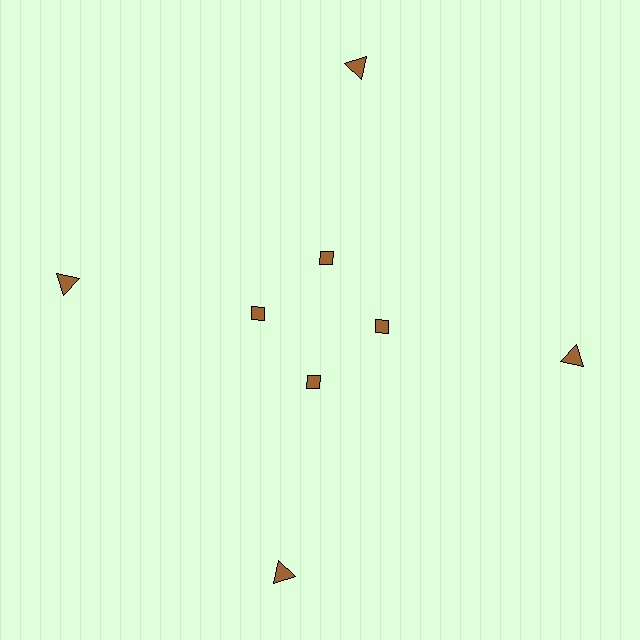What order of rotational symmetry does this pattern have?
This pattern has 4-fold rotational symmetry.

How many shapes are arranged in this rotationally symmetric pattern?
There are 8 shapes, arranged in 4 groups of 2.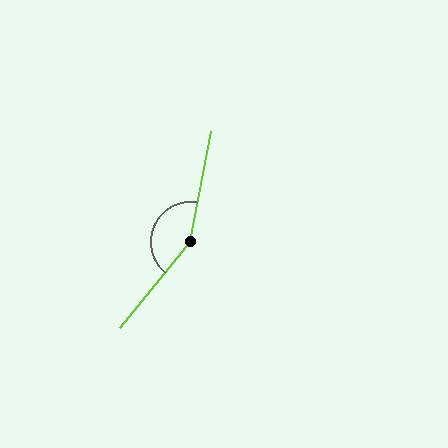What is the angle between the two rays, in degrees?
Approximately 151 degrees.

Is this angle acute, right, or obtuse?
It is obtuse.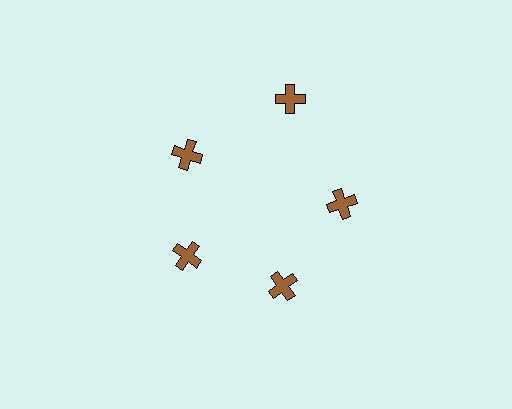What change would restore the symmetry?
The symmetry would be restored by moving it inward, back onto the ring so that all 5 crosses sit at equal angles and equal distance from the center.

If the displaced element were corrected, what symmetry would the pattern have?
It would have 5-fold rotational symmetry — the pattern would map onto itself every 72 degrees.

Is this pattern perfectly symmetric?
No. The 5 brown crosses are arranged in a ring, but one element near the 1 o'clock position is pushed outward from the center, breaking the 5-fold rotational symmetry.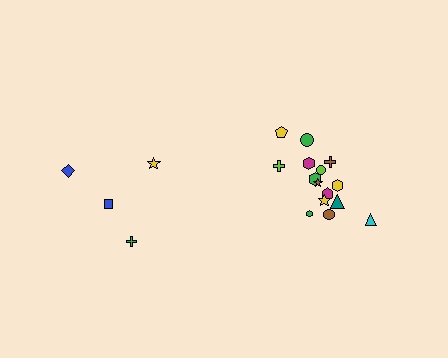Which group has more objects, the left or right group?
The right group.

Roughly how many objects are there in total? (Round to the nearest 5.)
Roughly 20 objects in total.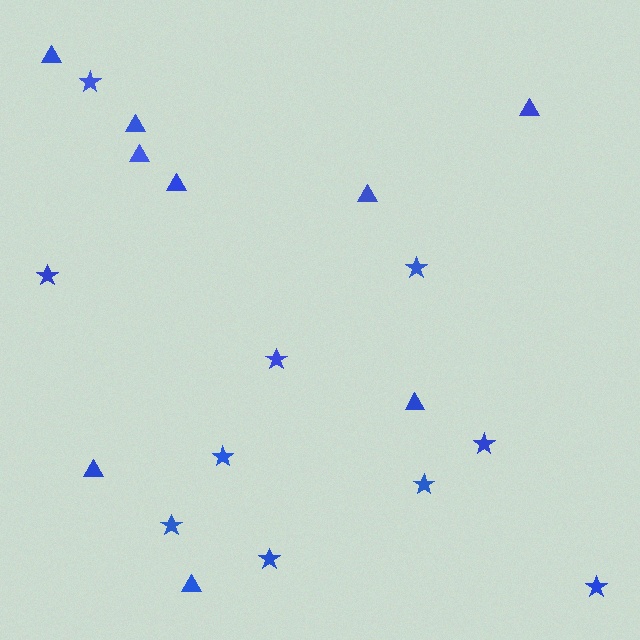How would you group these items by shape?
There are 2 groups: one group of triangles (9) and one group of stars (10).